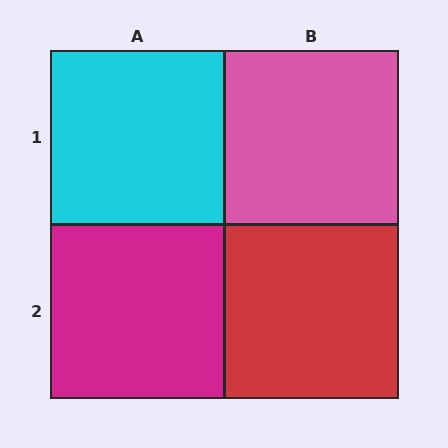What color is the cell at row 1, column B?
Pink.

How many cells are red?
1 cell is red.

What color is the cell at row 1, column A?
Cyan.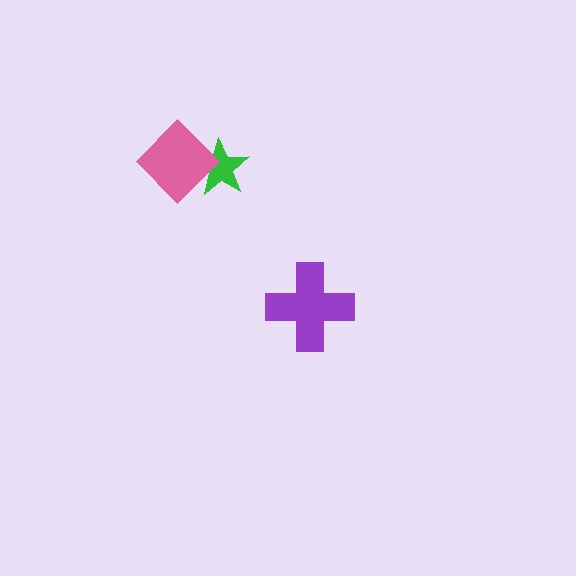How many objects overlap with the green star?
1 object overlaps with the green star.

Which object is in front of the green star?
The pink diamond is in front of the green star.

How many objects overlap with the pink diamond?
1 object overlaps with the pink diamond.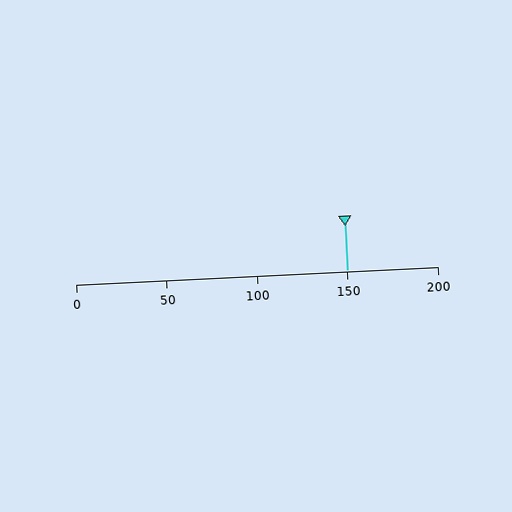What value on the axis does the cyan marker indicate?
The marker indicates approximately 150.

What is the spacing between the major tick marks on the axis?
The major ticks are spaced 50 apart.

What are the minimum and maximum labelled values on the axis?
The axis runs from 0 to 200.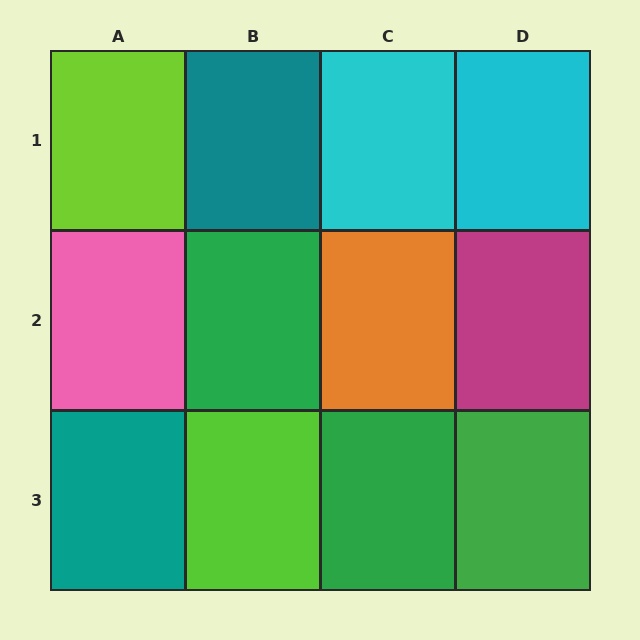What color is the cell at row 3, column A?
Teal.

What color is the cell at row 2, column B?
Green.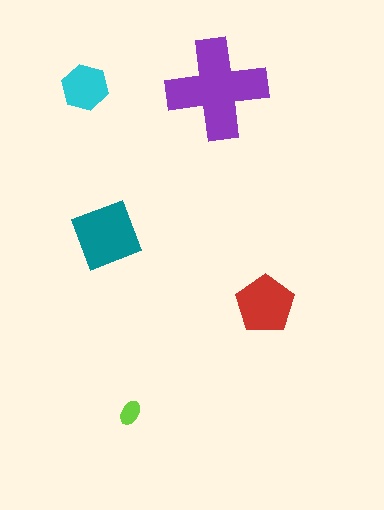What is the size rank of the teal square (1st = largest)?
2nd.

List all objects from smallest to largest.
The lime ellipse, the cyan hexagon, the red pentagon, the teal square, the purple cross.